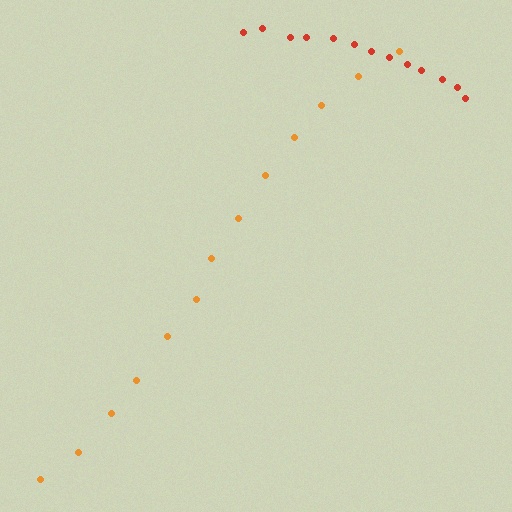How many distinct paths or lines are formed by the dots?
There are 2 distinct paths.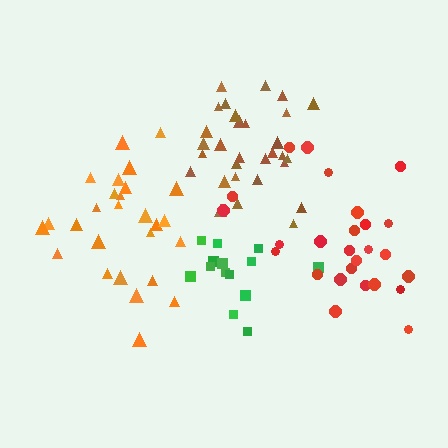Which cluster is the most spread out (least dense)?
Red.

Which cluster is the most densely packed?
Brown.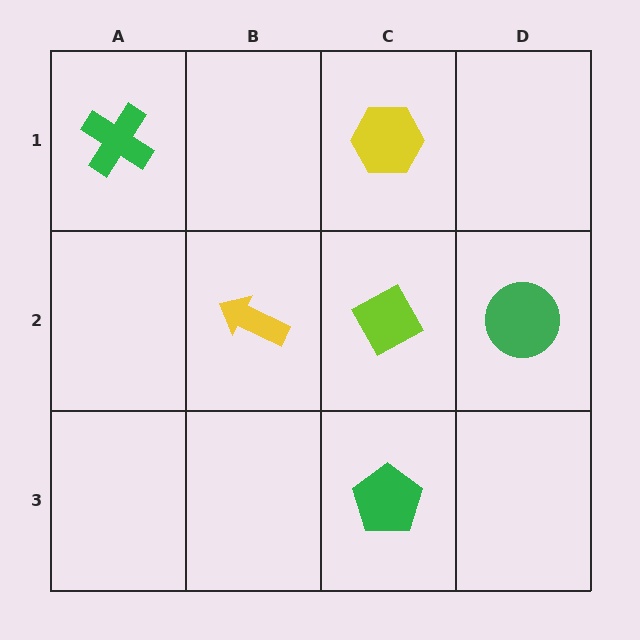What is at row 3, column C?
A green pentagon.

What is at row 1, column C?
A yellow hexagon.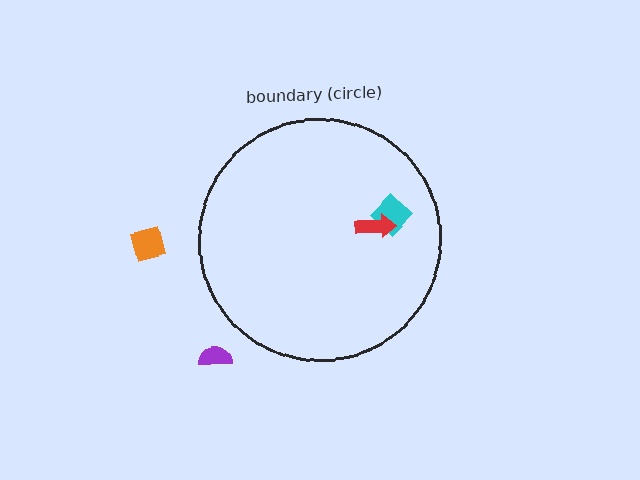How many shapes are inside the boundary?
2 inside, 2 outside.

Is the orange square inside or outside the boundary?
Outside.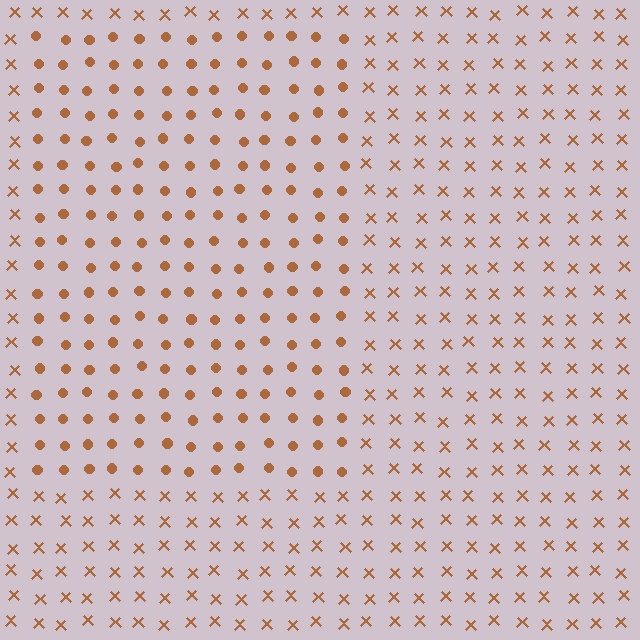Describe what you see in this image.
The image is filled with small brown elements arranged in a uniform grid. A rectangle-shaped region contains circles, while the surrounding area contains X marks. The boundary is defined purely by the change in element shape.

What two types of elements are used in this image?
The image uses circles inside the rectangle region and X marks outside it.